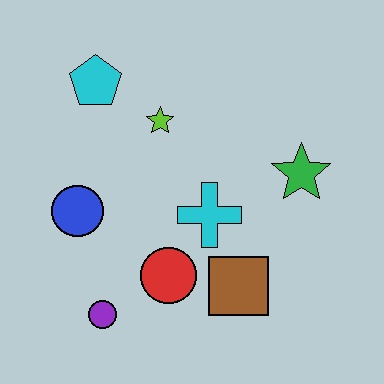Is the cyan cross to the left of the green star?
Yes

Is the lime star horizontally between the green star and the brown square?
No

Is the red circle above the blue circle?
No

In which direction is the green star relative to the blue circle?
The green star is to the right of the blue circle.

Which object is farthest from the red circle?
The cyan pentagon is farthest from the red circle.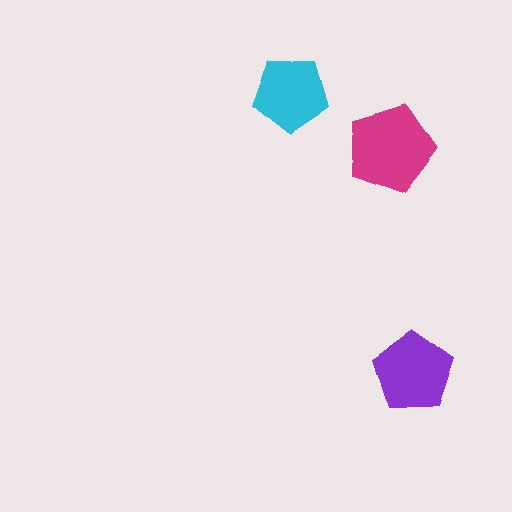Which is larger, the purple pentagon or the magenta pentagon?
The magenta one.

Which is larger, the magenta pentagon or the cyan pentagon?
The magenta one.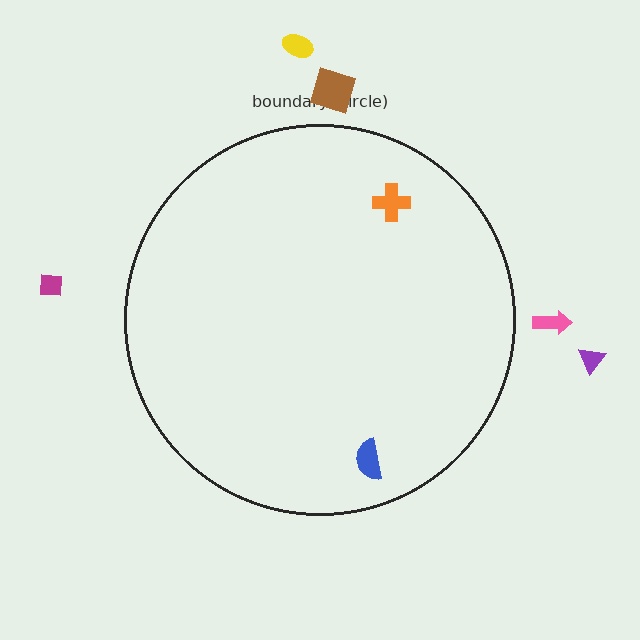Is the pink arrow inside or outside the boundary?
Outside.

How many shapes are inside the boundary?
2 inside, 5 outside.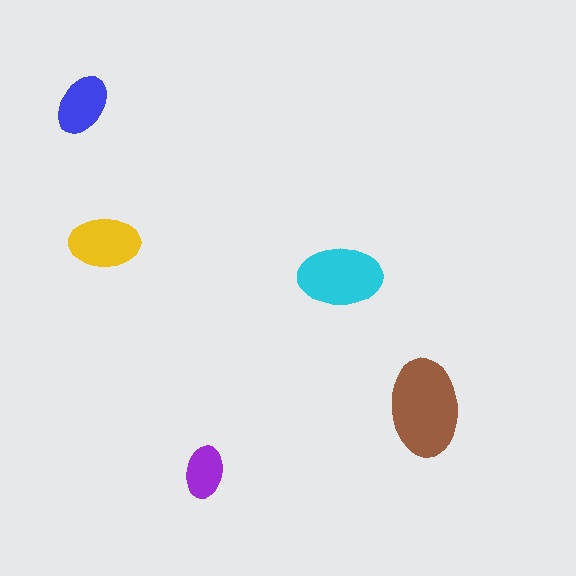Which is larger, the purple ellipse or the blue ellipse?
The blue one.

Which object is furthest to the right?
The brown ellipse is rightmost.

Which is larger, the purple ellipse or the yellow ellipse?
The yellow one.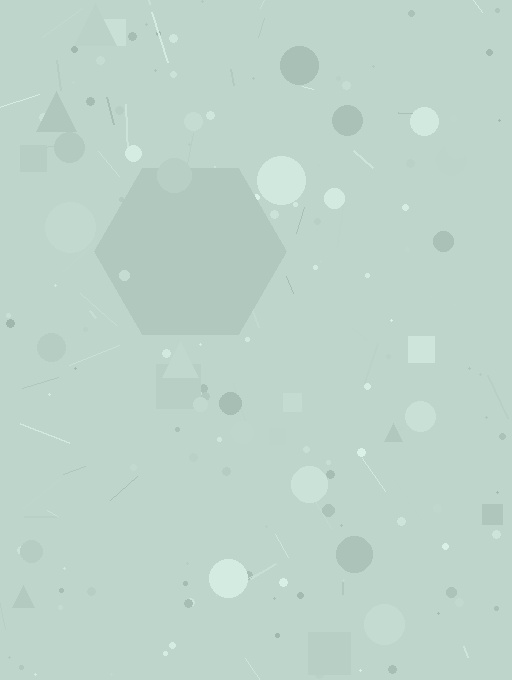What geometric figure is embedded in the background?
A hexagon is embedded in the background.